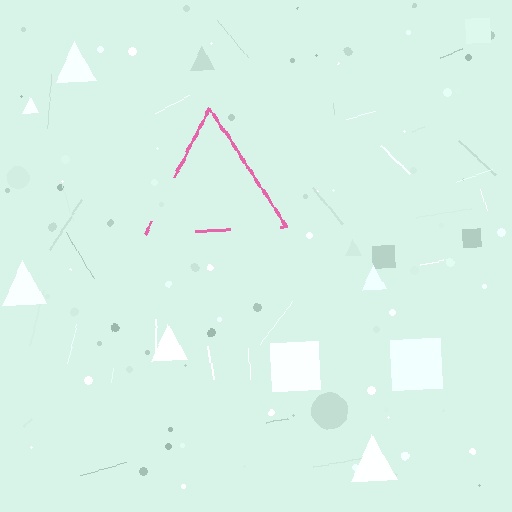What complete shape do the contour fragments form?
The contour fragments form a triangle.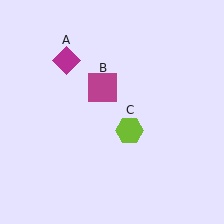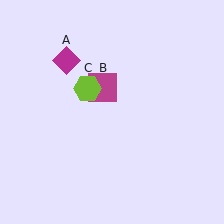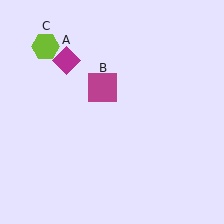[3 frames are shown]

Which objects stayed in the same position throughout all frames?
Magenta diamond (object A) and magenta square (object B) remained stationary.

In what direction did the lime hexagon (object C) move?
The lime hexagon (object C) moved up and to the left.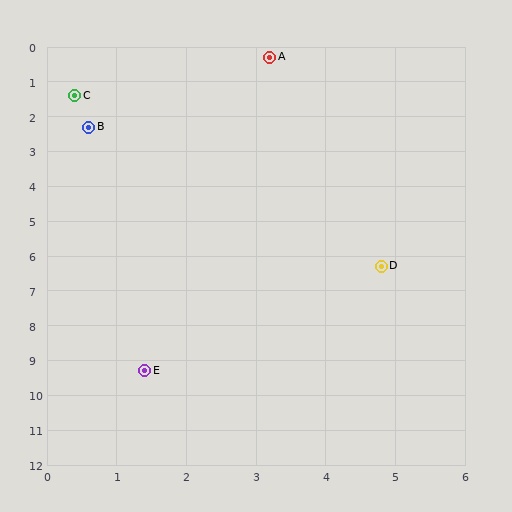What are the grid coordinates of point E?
Point E is at approximately (1.4, 9.3).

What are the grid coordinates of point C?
Point C is at approximately (0.4, 1.4).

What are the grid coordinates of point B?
Point B is at approximately (0.6, 2.3).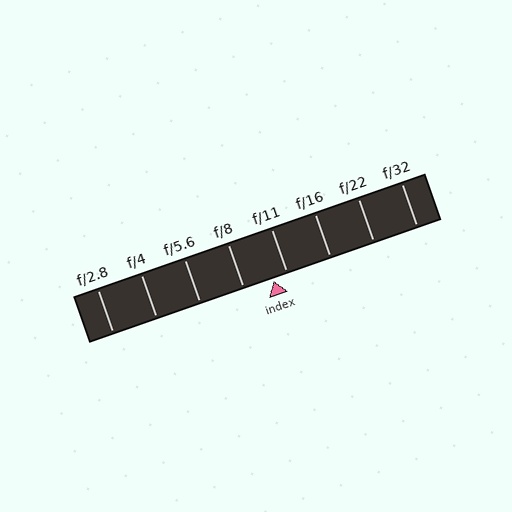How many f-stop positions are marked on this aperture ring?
There are 8 f-stop positions marked.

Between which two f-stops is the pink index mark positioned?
The index mark is between f/8 and f/11.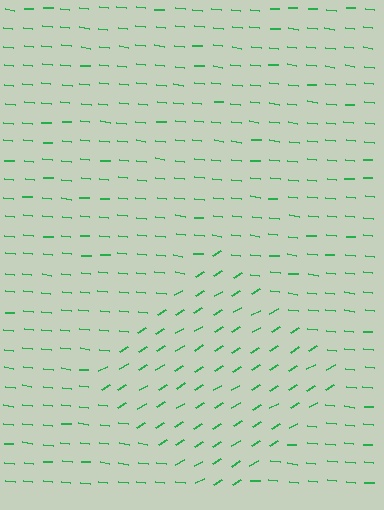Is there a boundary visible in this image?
Yes, there is a texture boundary formed by a change in line orientation.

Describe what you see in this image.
The image is filled with small green line segments. A diamond region in the image has lines oriented differently from the surrounding lines, creating a visible texture boundary.